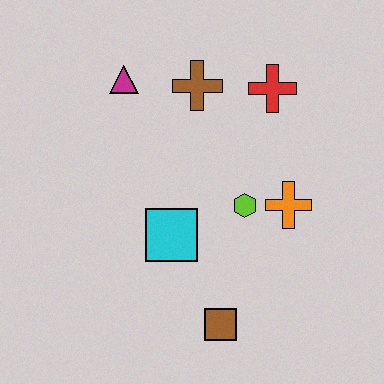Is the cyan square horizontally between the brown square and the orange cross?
No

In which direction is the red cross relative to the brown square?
The red cross is above the brown square.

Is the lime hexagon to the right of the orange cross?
No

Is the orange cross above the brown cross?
No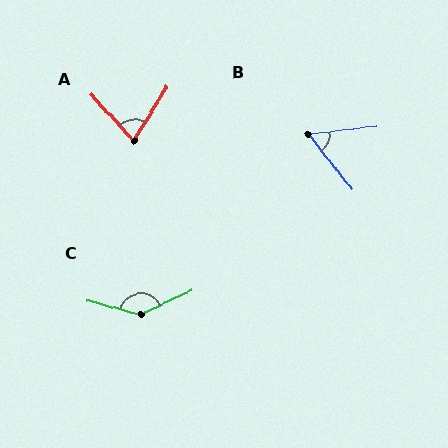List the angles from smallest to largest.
B (58°), A (74°), C (140°).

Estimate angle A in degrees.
Approximately 74 degrees.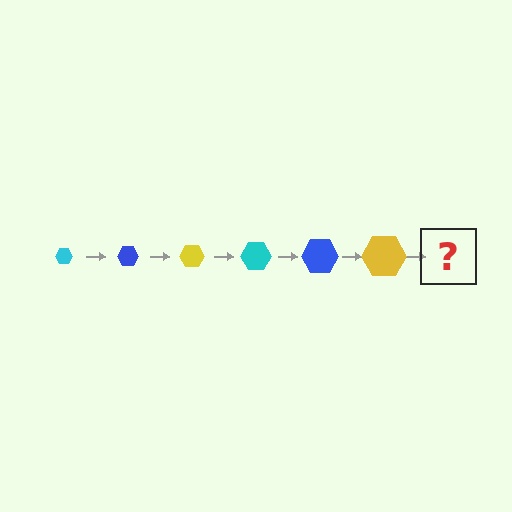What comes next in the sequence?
The next element should be a cyan hexagon, larger than the previous one.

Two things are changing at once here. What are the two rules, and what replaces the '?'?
The two rules are that the hexagon grows larger each step and the color cycles through cyan, blue, and yellow. The '?' should be a cyan hexagon, larger than the previous one.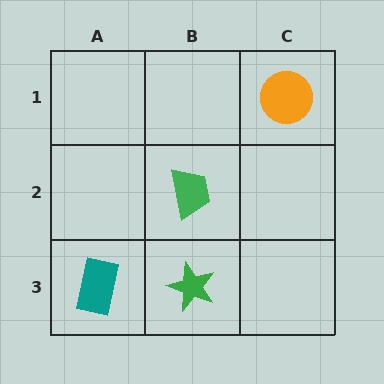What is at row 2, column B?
A green trapezoid.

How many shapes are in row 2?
1 shape.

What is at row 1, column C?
An orange circle.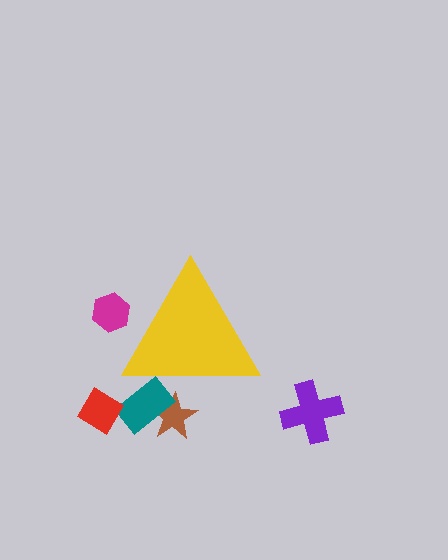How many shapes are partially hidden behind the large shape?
3 shapes are partially hidden.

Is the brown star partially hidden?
Yes, the brown star is partially hidden behind the yellow triangle.